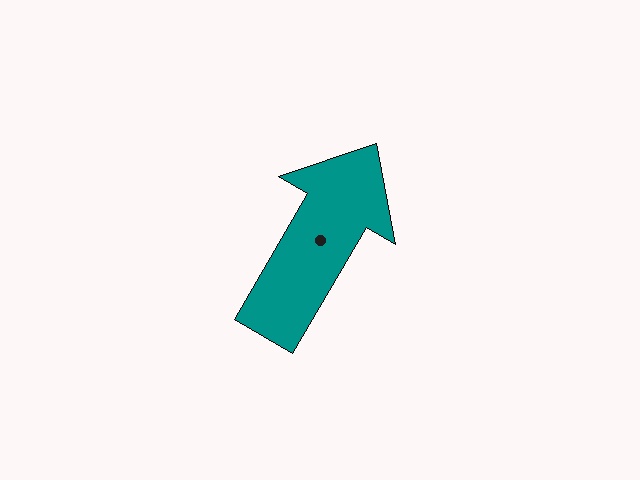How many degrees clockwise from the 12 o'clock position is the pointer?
Approximately 30 degrees.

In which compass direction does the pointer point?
Northeast.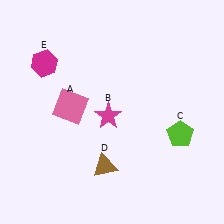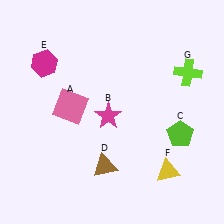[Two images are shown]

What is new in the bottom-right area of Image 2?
A yellow triangle (F) was added in the bottom-right area of Image 2.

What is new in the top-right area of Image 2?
A lime cross (G) was added in the top-right area of Image 2.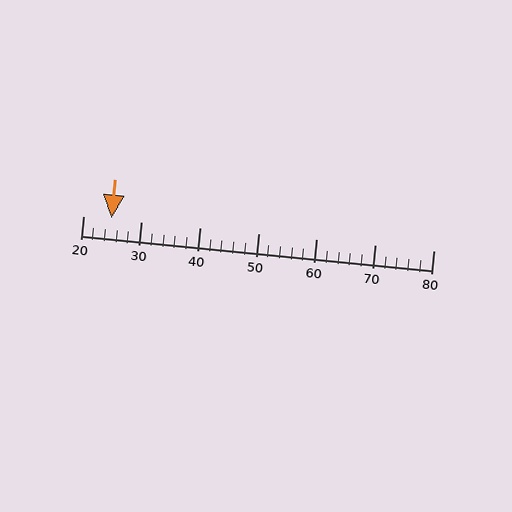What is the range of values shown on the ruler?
The ruler shows values from 20 to 80.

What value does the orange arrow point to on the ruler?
The orange arrow points to approximately 25.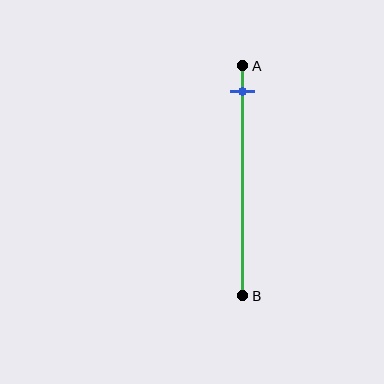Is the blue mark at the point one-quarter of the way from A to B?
No, the mark is at about 10% from A, not at the 25% one-quarter point.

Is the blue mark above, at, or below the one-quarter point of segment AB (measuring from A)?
The blue mark is above the one-quarter point of segment AB.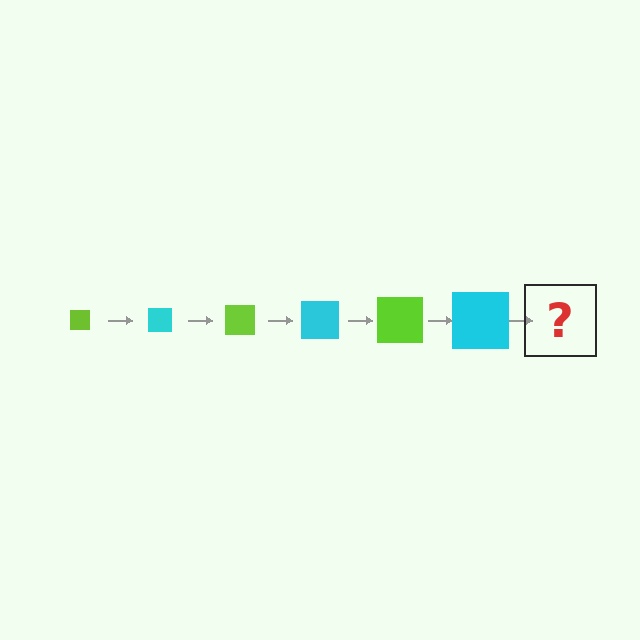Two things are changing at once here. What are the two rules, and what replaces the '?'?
The two rules are that the square grows larger each step and the color cycles through lime and cyan. The '?' should be a lime square, larger than the previous one.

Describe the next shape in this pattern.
It should be a lime square, larger than the previous one.